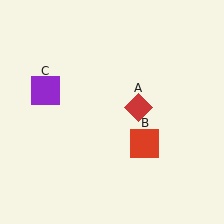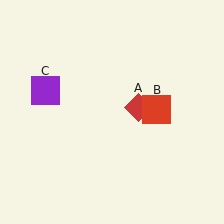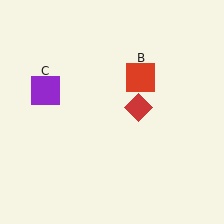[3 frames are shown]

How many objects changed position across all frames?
1 object changed position: red square (object B).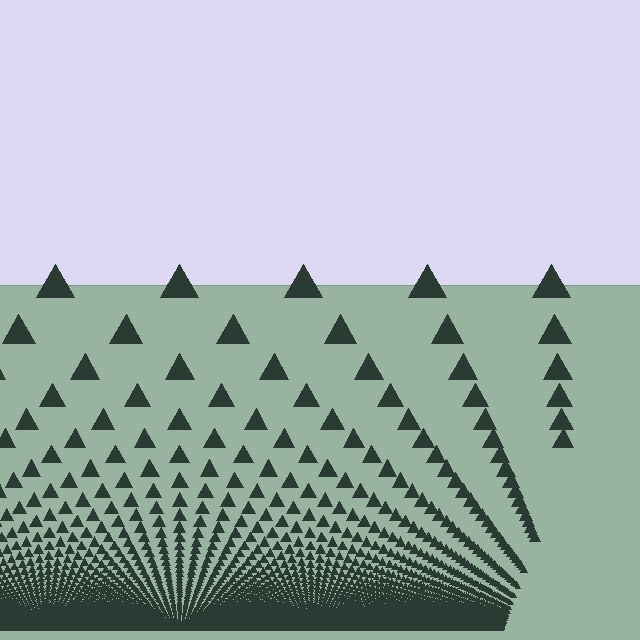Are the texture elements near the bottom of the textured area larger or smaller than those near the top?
Smaller. The gradient is inverted — elements near the bottom are smaller and denser.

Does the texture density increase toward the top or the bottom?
Density increases toward the bottom.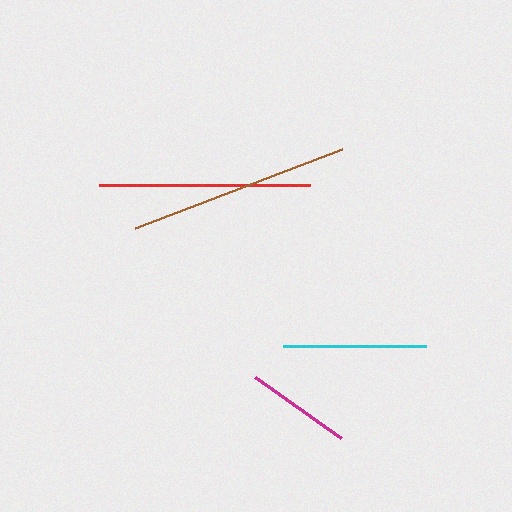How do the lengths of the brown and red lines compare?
The brown and red lines are approximately the same length.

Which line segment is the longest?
The brown line is the longest at approximately 221 pixels.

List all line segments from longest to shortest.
From longest to shortest: brown, red, cyan, magenta.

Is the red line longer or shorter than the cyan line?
The red line is longer than the cyan line.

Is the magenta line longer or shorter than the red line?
The red line is longer than the magenta line.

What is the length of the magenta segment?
The magenta segment is approximately 107 pixels long.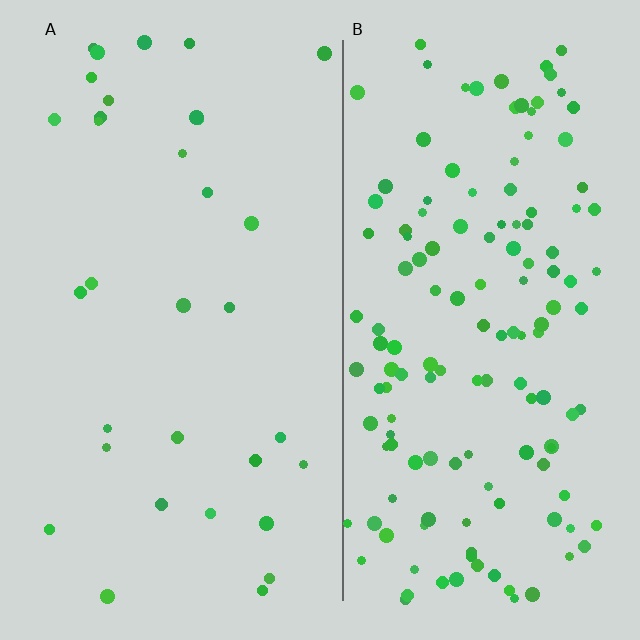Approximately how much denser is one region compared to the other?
Approximately 4.4× — region B over region A.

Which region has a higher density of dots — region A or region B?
B (the right).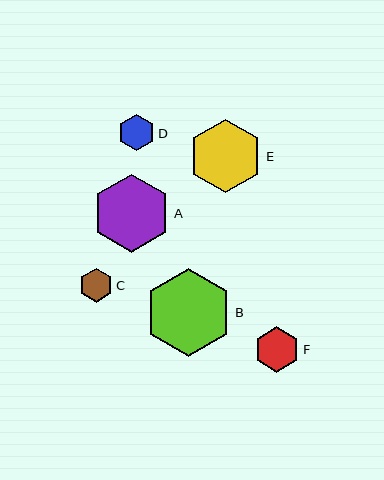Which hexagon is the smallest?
Hexagon C is the smallest with a size of approximately 34 pixels.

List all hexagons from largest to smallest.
From largest to smallest: B, A, E, F, D, C.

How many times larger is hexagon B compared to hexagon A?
Hexagon B is approximately 1.1 times the size of hexagon A.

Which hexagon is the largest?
Hexagon B is the largest with a size of approximately 87 pixels.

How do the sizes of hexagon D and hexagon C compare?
Hexagon D and hexagon C are approximately the same size.